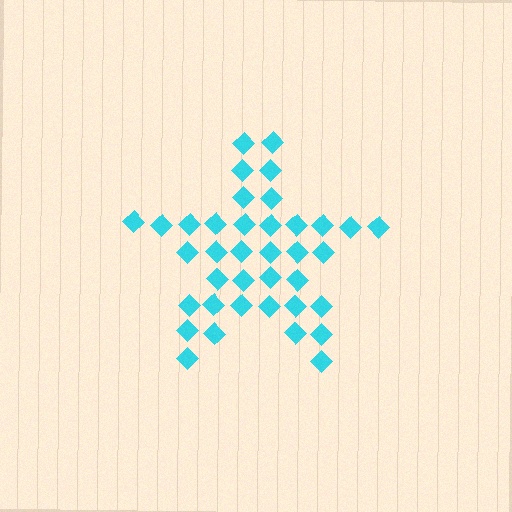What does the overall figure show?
The overall figure shows a star.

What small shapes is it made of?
It is made of small diamonds.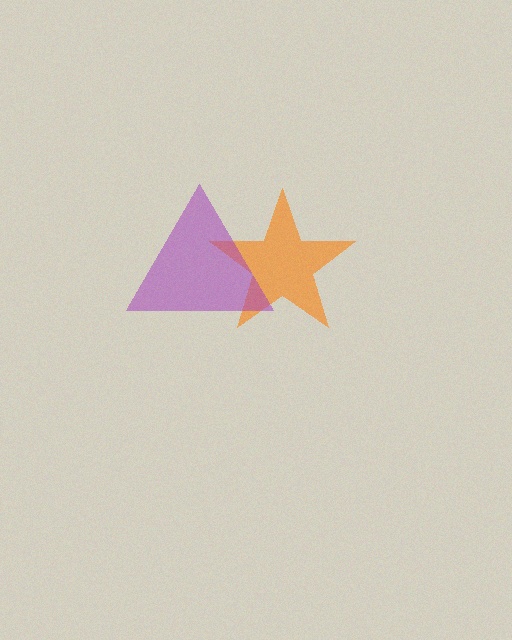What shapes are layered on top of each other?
The layered shapes are: an orange star, a purple triangle.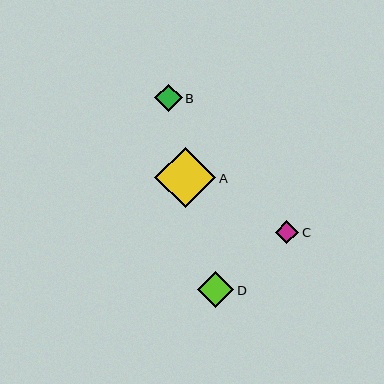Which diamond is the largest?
Diamond A is the largest with a size of approximately 61 pixels.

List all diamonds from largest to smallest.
From largest to smallest: A, D, B, C.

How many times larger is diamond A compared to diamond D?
Diamond A is approximately 1.7 times the size of diamond D.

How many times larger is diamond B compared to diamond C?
Diamond B is approximately 1.2 times the size of diamond C.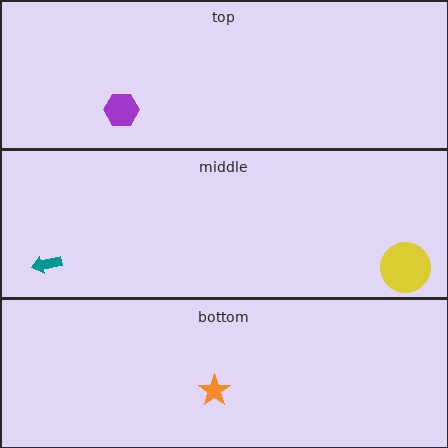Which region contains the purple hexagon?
The top region.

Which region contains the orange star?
The bottom region.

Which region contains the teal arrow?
The middle region.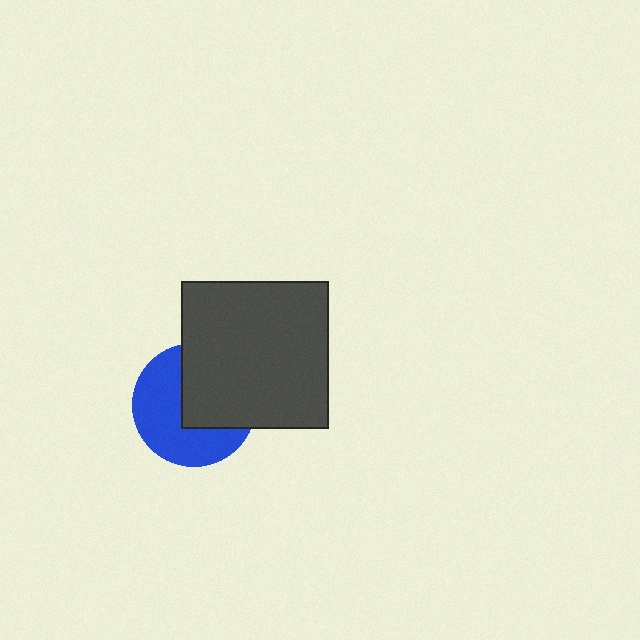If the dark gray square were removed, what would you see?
You would see the complete blue circle.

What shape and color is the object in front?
The object in front is a dark gray square.